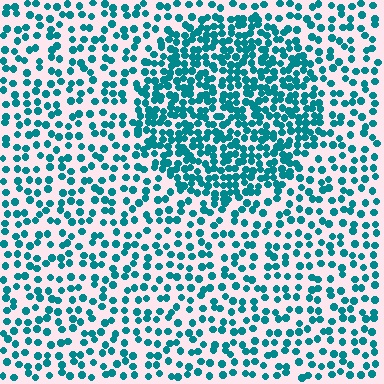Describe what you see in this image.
The image contains small teal elements arranged at two different densities. A circle-shaped region is visible where the elements are more densely packed than the surrounding area.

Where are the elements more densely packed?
The elements are more densely packed inside the circle boundary.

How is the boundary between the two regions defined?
The boundary is defined by a change in element density (approximately 2.1x ratio). All elements are the same color, size, and shape.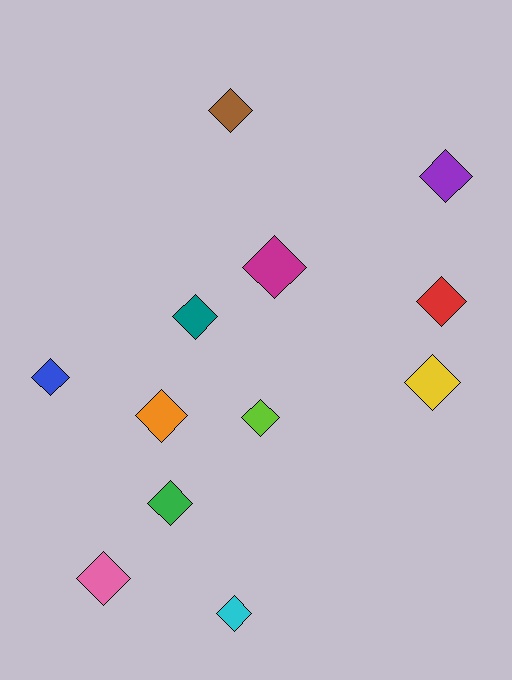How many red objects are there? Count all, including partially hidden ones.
There is 1 red object.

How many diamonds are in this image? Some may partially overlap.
There are 12 diamonds.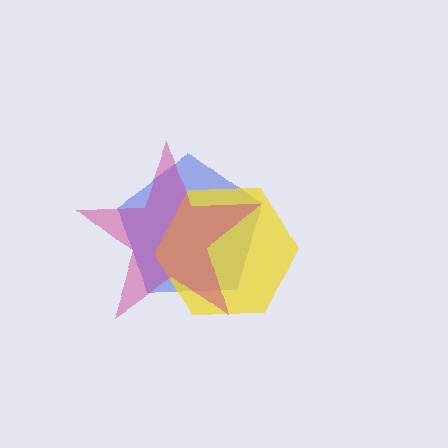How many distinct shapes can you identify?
There are 3 distinct shapes: a blue pentagon, a yellow hexagon, a magenta star.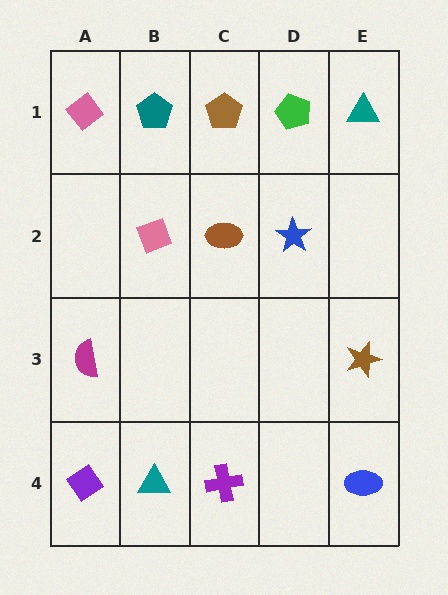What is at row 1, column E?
A teal triangle.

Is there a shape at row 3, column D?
No, that cell is empty.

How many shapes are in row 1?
5 shapes.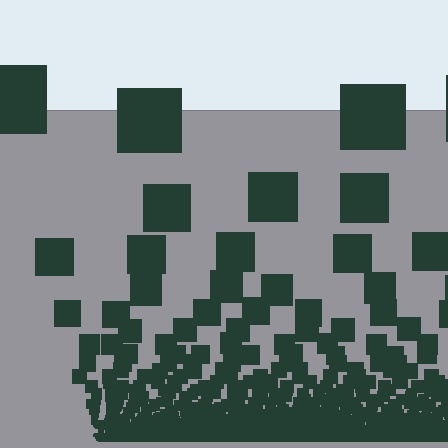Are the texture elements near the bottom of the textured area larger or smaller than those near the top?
Smaller. The gradient is inverted — elements near the bottom are smaller and denser.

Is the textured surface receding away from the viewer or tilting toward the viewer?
The surface appears to tilt toward the viewer. Texture elements get larger and sparser toward the top.